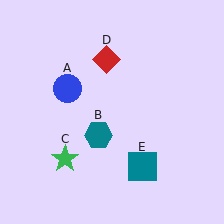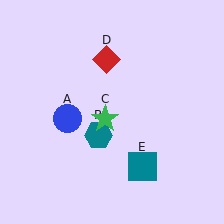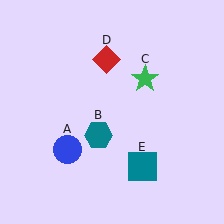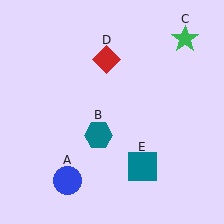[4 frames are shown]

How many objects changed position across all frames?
2 objects changed position: blue circle (object A), green star (object C).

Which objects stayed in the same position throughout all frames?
Teal hexagon (object B) and red diamond (object D) and teal square (object E) remained stationary.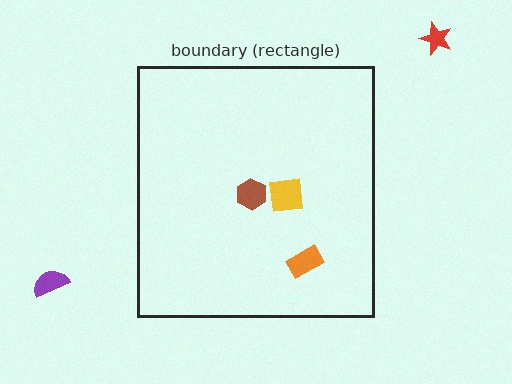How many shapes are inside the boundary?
3 inside, 2 outside.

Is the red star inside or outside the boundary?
Outside.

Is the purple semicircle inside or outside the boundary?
Outside.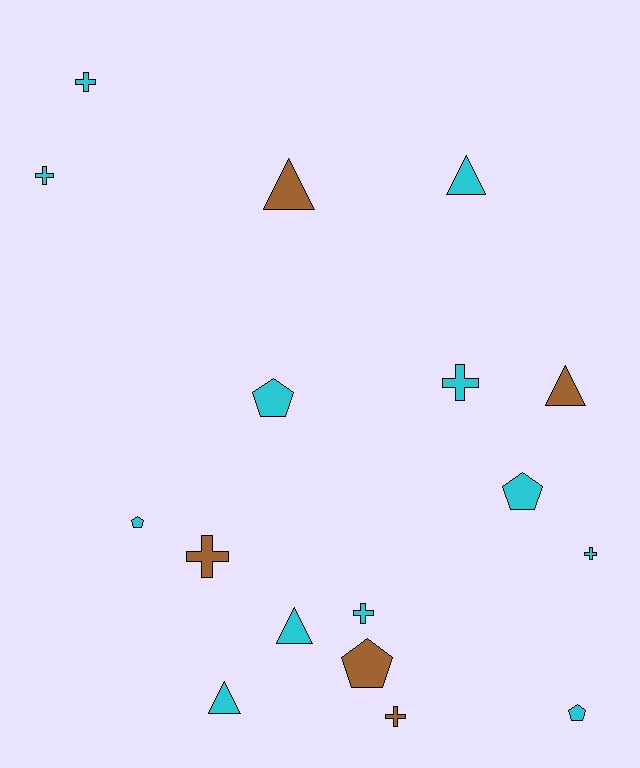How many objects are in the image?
There are 17 objects.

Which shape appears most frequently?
Cross, with 7 objects.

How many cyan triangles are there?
There are 3 cyan triangles.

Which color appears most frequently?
Cyan, with 12 objects.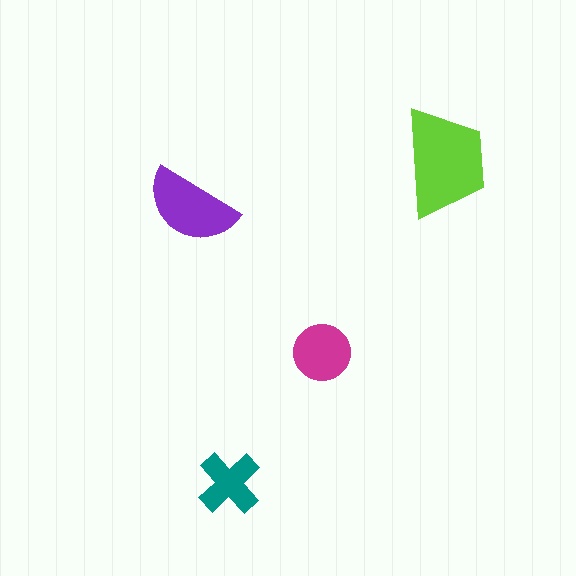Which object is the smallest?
The teal cross.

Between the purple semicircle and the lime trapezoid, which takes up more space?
The lime trapezoid.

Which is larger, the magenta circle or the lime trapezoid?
The lime trapezoid.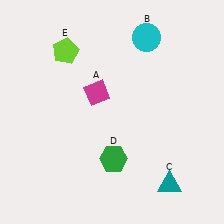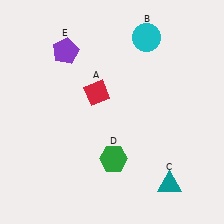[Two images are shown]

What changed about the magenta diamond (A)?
In Image 1, A is magenta. In Image 2, it changed to red.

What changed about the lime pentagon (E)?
In Image 1, E is lime. In Image 2, it changed to purple.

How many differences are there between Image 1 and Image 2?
There are 2 differences between the two images.